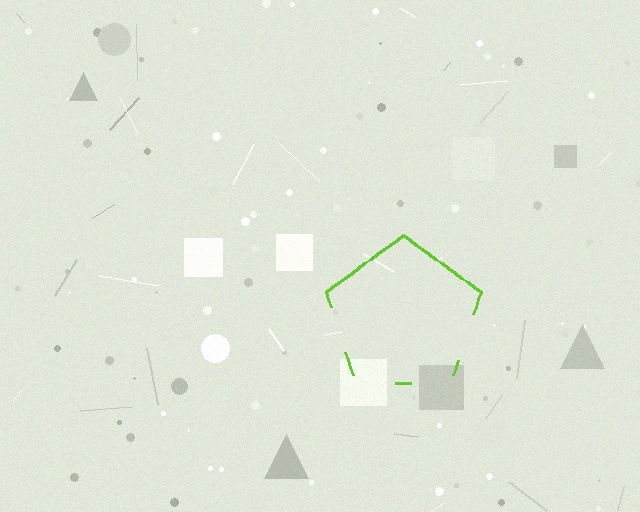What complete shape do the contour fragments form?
The contour fragments form a pentagon.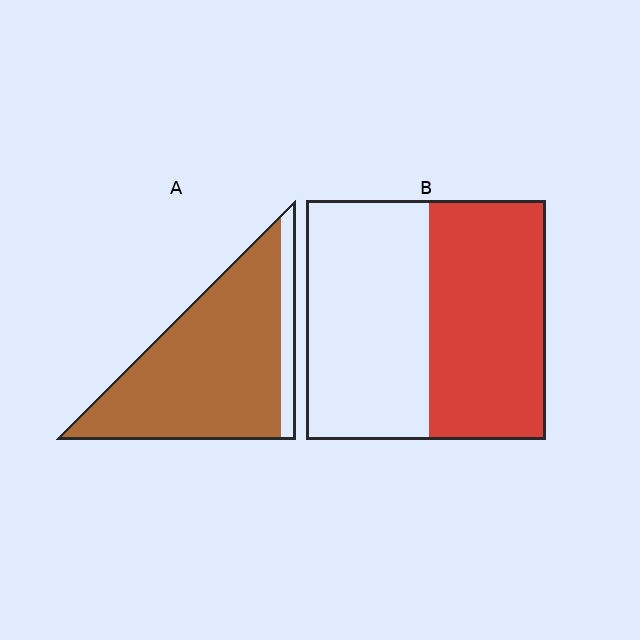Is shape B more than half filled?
Roughly half.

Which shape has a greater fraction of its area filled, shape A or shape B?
Shape A.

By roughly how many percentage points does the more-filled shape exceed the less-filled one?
By roughly 40 percentage points (A over B).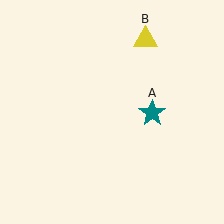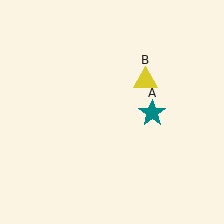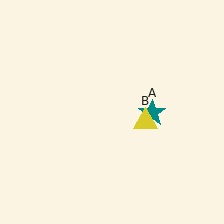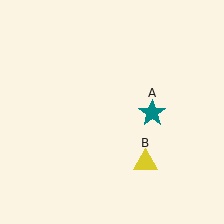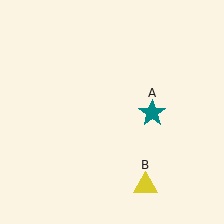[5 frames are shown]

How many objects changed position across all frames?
1 object changed position: yellow triangle (object B).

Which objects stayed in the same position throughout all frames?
Teal star (object A) remained stationary.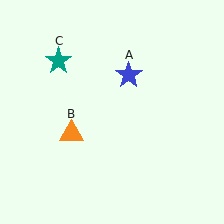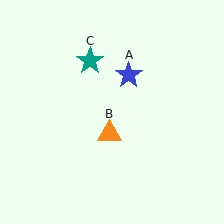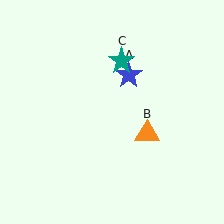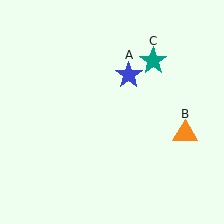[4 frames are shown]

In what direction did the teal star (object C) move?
The teal star (object C) moved right.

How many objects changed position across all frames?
2 objects changed position: orange triangle (object B), teal star (object C).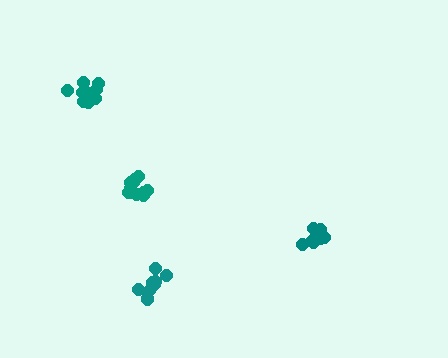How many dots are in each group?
Group 1: 9 dots, Group 2: 7 dots, Group 3: 12 dots, Group 4: 11 dots (39 total).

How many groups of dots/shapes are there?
There are 4 groups.